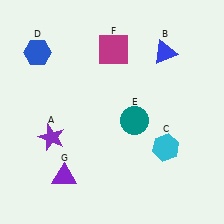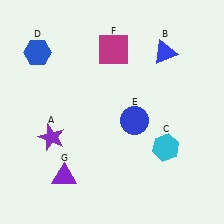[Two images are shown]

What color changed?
The circle (E) changed from teal in Image 1 to blue in Image 2.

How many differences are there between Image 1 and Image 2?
There is 1 difference between the two images.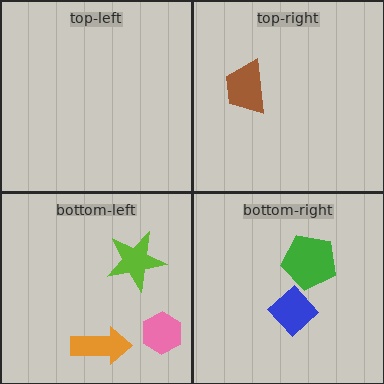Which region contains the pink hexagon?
The bottom-left region.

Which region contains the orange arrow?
The bottom-left region.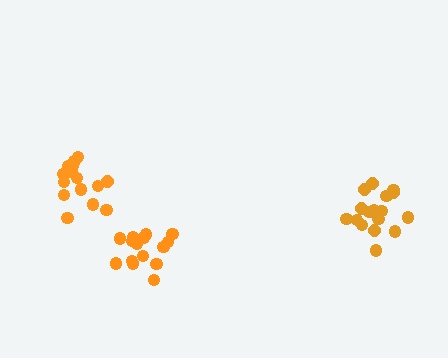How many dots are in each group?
Group 1: 16 dots, Group 2: 17 dots, Group 3: 15 dots (48 total).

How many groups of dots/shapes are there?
There are 3 groups.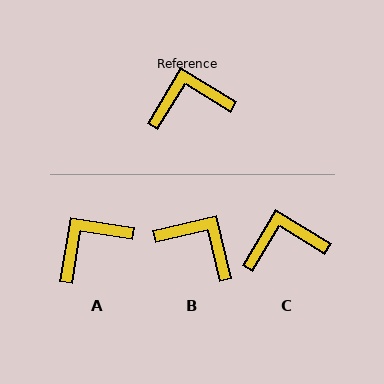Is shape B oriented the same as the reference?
No, it is off by about 46 degrees.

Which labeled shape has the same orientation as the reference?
C.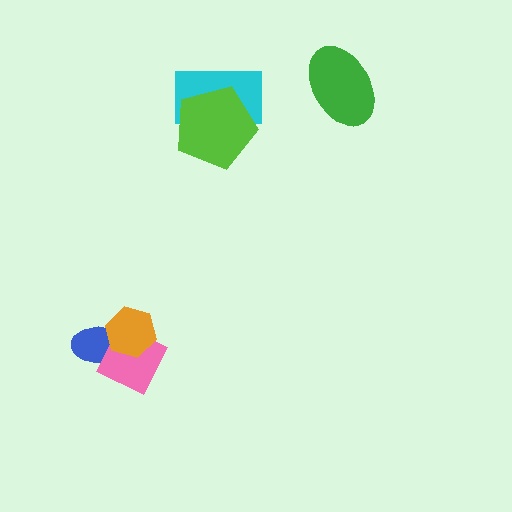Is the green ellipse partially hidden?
No, no other shape covers it.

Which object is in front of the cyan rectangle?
The lime pentagon is in front of the cyan rectangle.